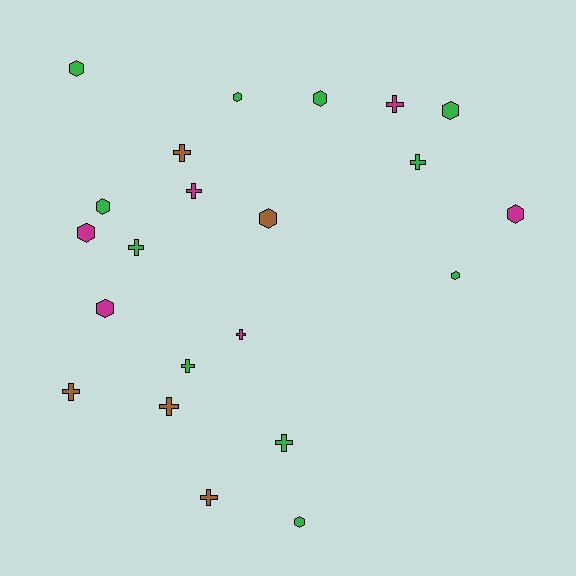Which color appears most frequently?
Green, with 11 objects.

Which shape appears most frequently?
Cross, with 11 objects.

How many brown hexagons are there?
There is 1 brown hexagon.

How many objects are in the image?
There are 22 objects.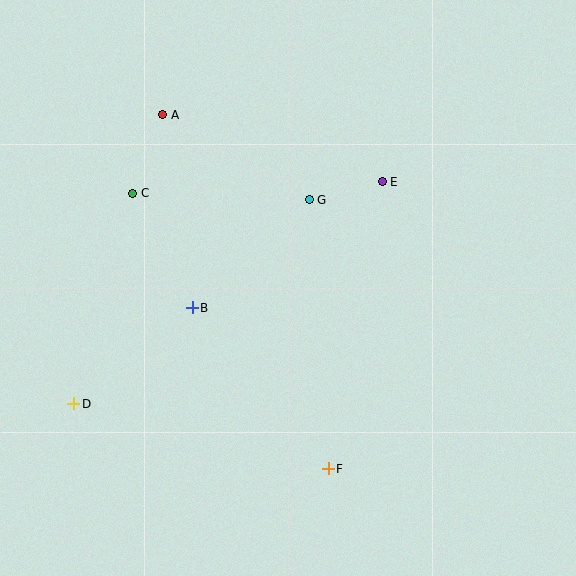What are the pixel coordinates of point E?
Point E is at (382, 182).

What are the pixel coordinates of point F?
Point F is at (328, 469).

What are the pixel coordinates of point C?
Point C is at (133, 193).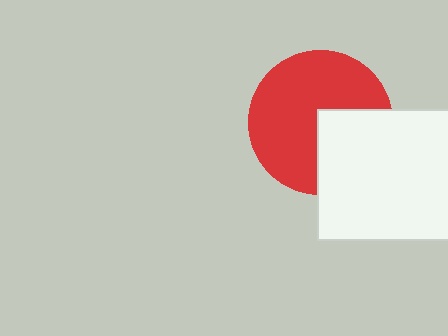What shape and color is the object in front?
The object in front is a white square.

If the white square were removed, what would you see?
You would see the complete red circle.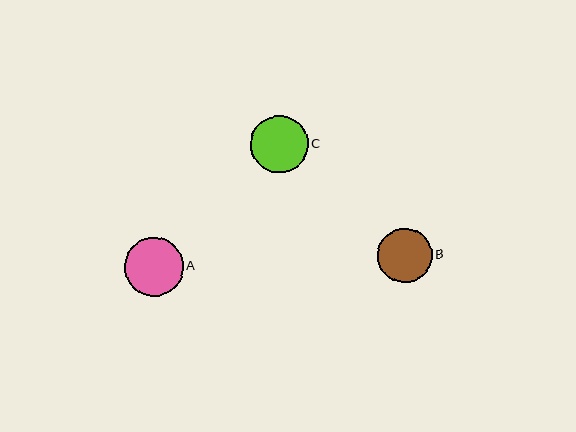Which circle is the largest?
Circle A is the largest with a size of approximately 59 pixels.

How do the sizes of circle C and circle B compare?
Circle C and circle B are approximately the same size.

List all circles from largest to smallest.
From largest to smallest: A, C, B.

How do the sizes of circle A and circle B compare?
Circle A and circle B are approximately the same size.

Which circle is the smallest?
Circle B is the smallest with a size of approximately 54 pixels.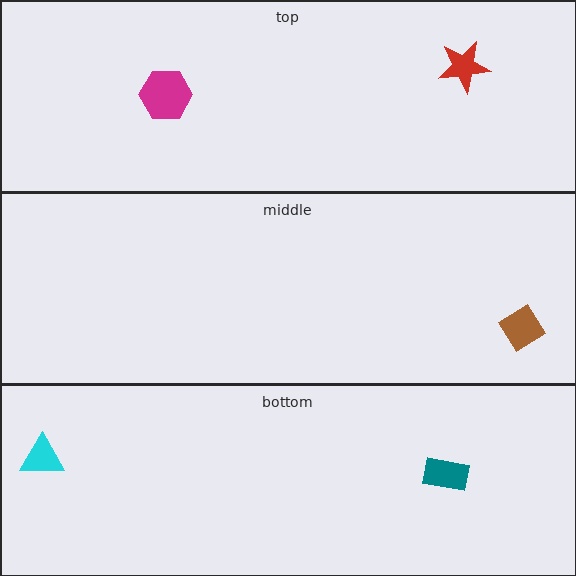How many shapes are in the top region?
2.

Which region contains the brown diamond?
The middle region.